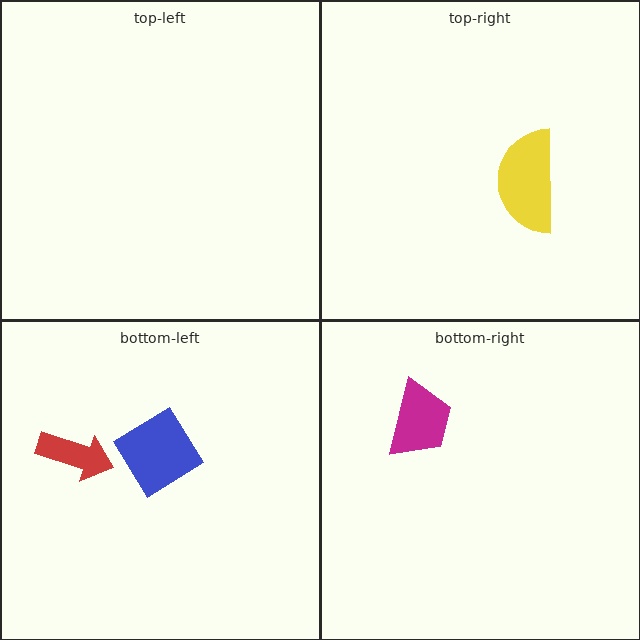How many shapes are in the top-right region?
1.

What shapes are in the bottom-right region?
The magenta trapezoid.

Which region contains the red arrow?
The bottom-left region.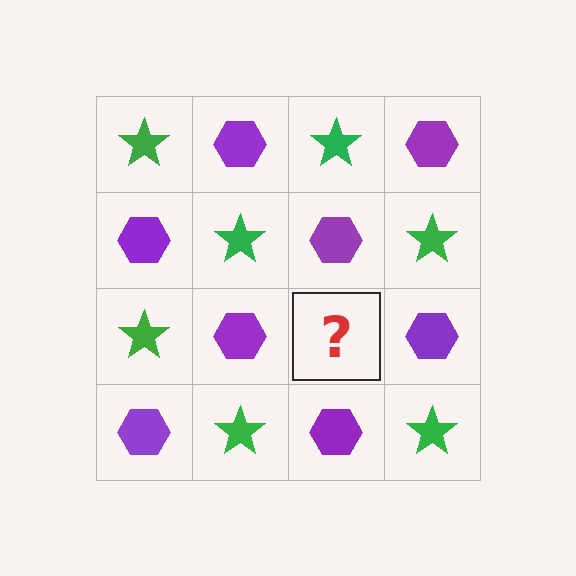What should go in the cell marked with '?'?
The missing cell should contain a green star.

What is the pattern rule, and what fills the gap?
The rule is that it alternates green star and purple hexagon in a checkerboard pattern. The gap should be filled with a green star.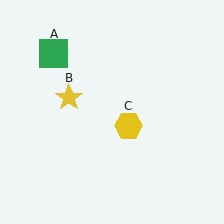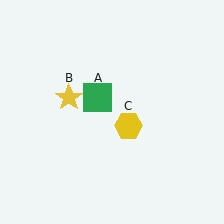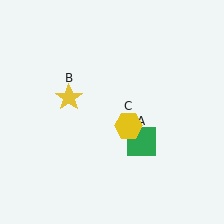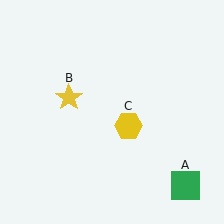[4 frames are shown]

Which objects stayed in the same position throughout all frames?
Yellow star (object B) and yellow hexagon (object C) remained stationary.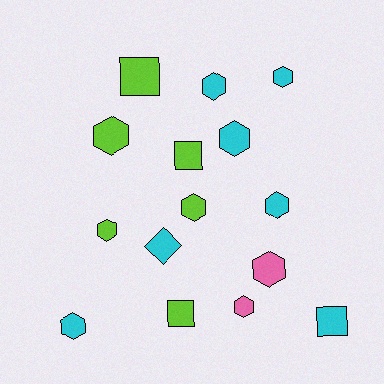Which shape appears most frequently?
Hexagon, with 10 objects.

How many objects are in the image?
There are 15 objects.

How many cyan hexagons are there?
There are 5 cyan hexagons.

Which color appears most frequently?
Cyan, with 7 objects.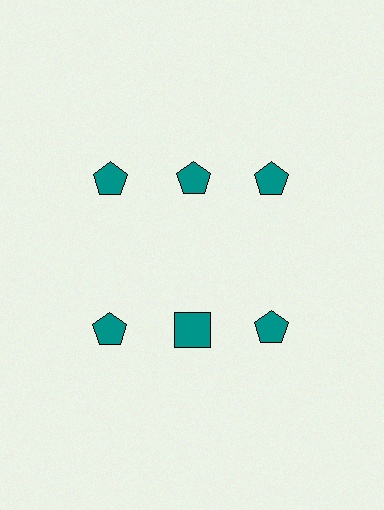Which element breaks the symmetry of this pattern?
The teal square in the second row, second from left column breaks the symmetry. All other shapes are teal pentagons.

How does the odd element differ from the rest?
It has a different shape: square instead of pentagon.